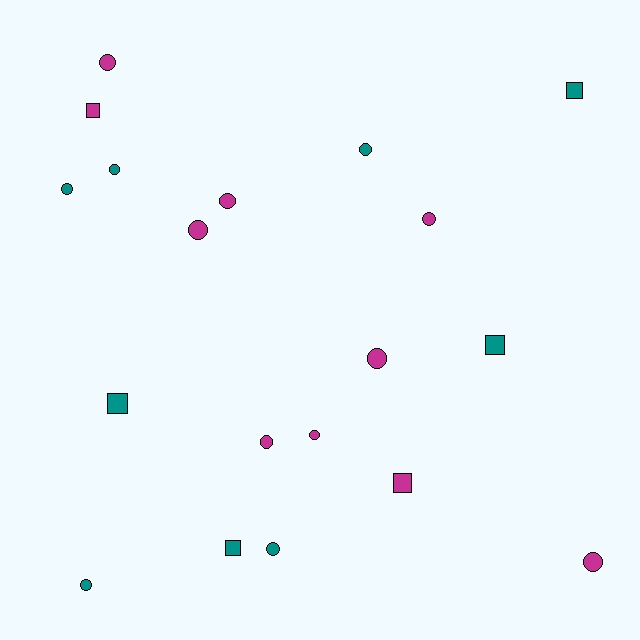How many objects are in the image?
There are 19 objects.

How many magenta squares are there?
There are 2 magenta squares.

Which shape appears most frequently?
Circle, with 13 objects.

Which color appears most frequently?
Magenta, with 10 objects.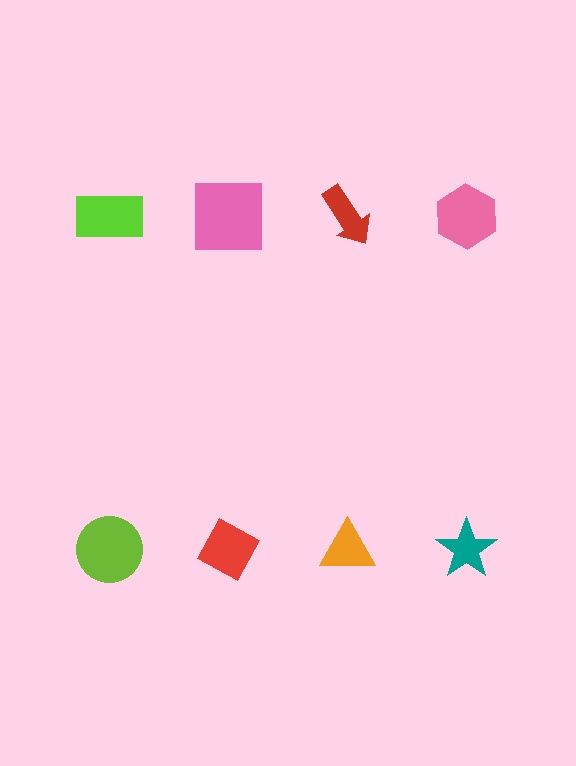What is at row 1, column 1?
A lime rectangle.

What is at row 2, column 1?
A lime circle.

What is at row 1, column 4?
A pink hexagon.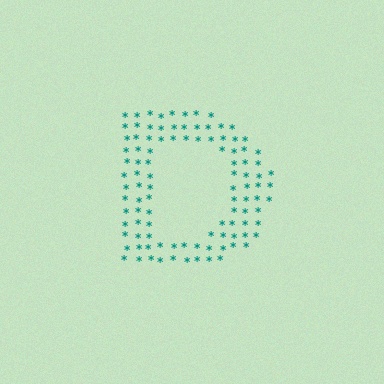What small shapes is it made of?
It is made of small asterisks.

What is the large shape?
The large shape is the letter D.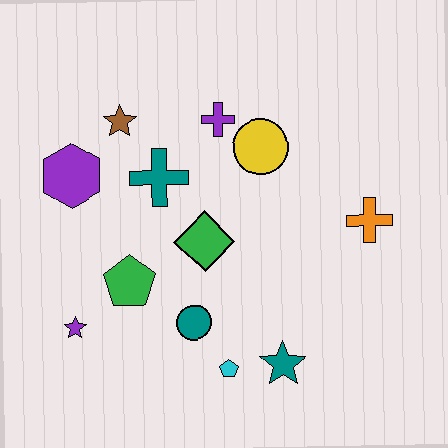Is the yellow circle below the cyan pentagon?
No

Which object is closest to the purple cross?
The yellow circle is closest to the purple cross.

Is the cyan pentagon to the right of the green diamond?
Yes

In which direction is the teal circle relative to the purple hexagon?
The teal circle is below the purple hexagon.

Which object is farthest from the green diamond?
The orange cross is farthest from the green diamond.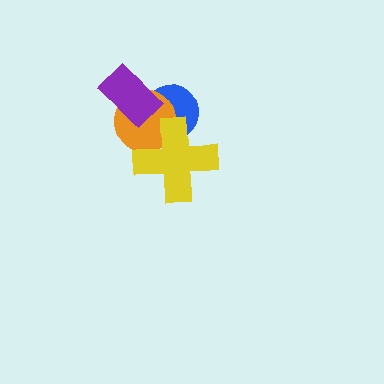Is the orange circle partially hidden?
Yes, it is partially covered by another shape.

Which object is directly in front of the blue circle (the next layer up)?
The orange circle is directly in front of the blue circle.